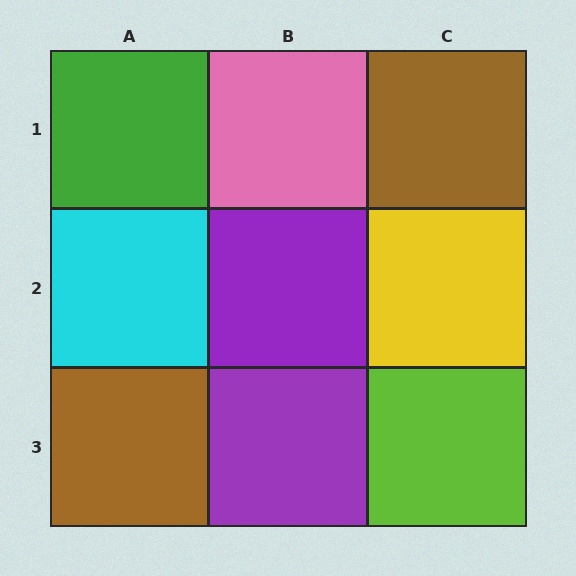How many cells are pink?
1 cell is pink.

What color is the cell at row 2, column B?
Purple.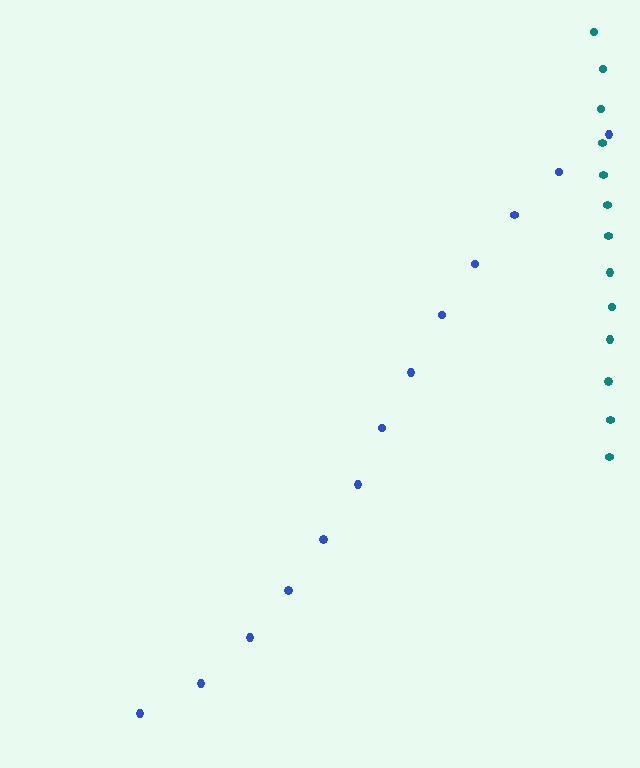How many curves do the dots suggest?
There are 2 distinct paths.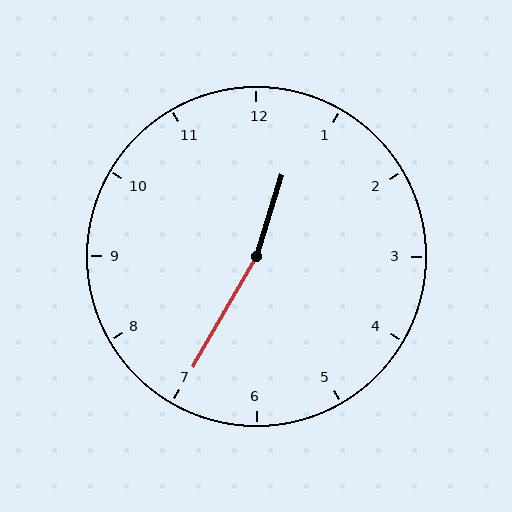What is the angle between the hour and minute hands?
Approximately 168 degrees.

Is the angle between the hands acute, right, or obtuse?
It is obtuse.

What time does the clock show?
12:35.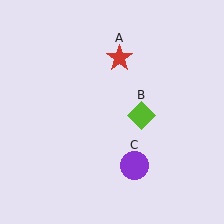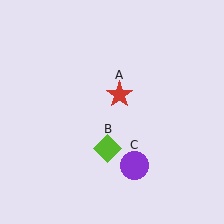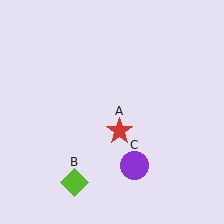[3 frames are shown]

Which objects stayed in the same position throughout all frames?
Purple circle (object C) remained stationary.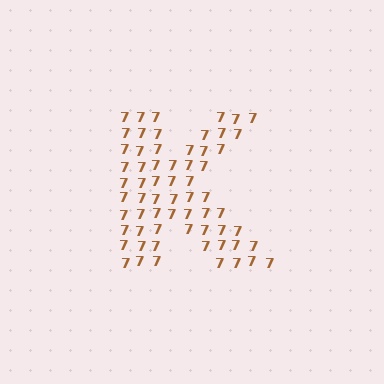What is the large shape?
The large shape is the letter K.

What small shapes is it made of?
It is made of small digit 7's.